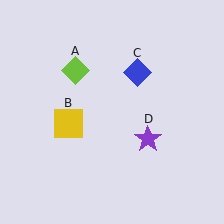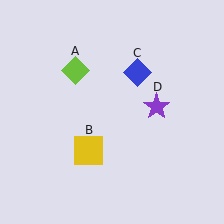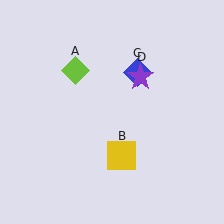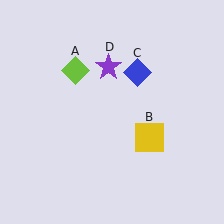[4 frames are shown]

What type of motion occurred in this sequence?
The yellow square (object B), purple star (object D) rotated counterclockwise around the center of the scene.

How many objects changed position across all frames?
2 objects changed position: yellow square (object B), purple star (object D).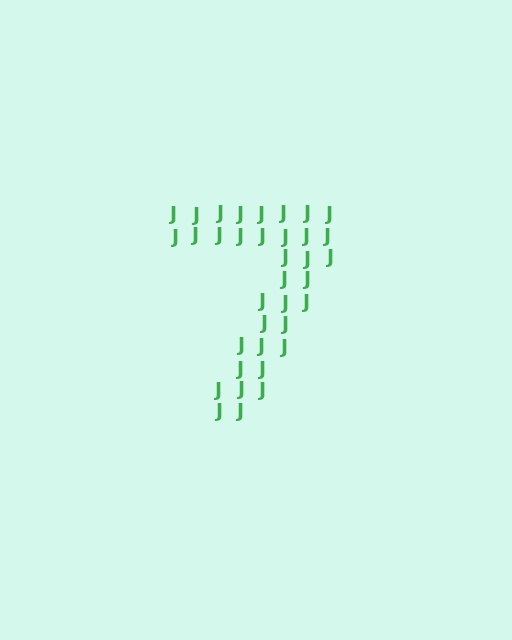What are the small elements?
The small elements are letter J's.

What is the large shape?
The large shape is the digit 7.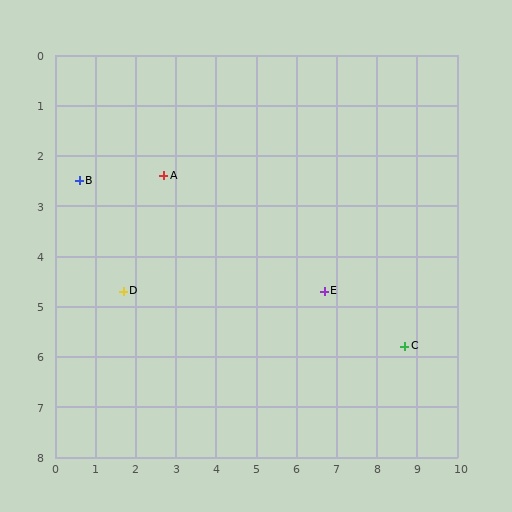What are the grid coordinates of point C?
Point C is at approximately (8.7, 5.8).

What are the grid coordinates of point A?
Point A is at approximately (2.7, 2.4).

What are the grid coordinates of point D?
Point D is at approximately (1.7, 4.7).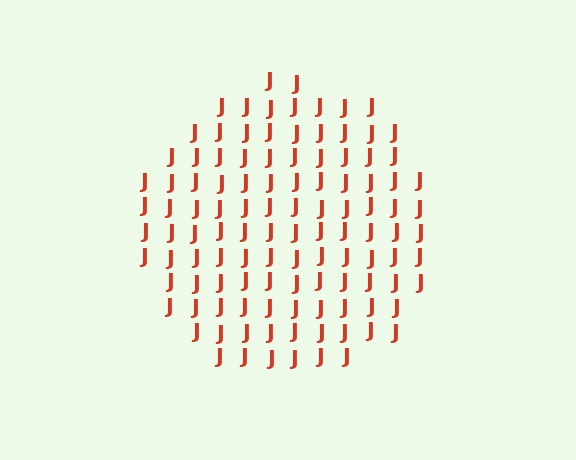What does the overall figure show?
The overall figure shows a circle.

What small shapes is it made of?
It is made of small letter J's.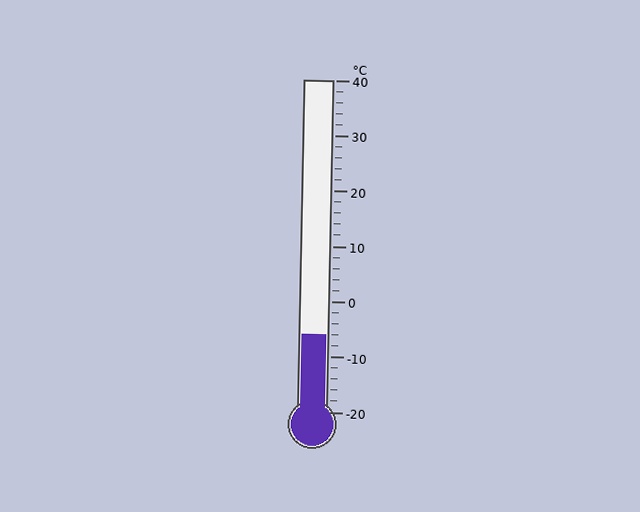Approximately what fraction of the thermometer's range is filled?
The thermometer is filled to approximately 25% of its range.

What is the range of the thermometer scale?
The thermometer scale ranges from -20°C to 40°C.